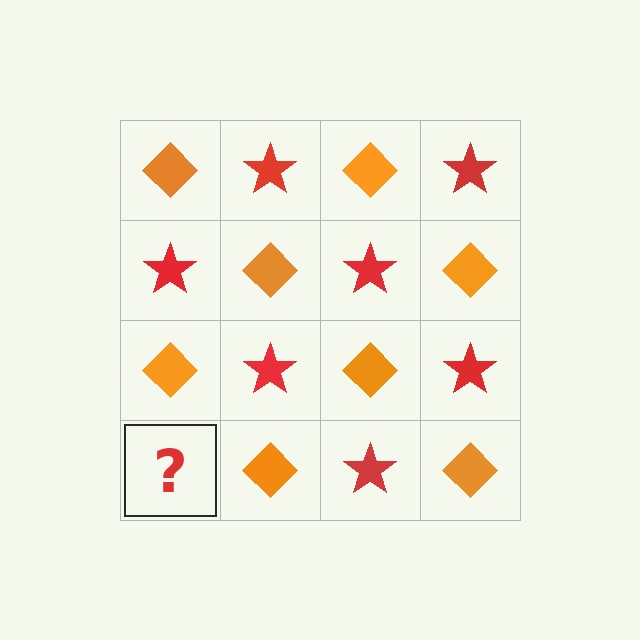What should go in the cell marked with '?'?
The missing cell should contain a red star.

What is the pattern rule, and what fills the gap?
The rule is that it alternates orange diamond and red star in a checkerboard pattern. The gap should be filled with a red star.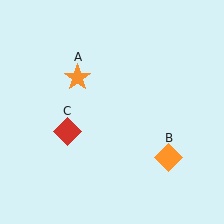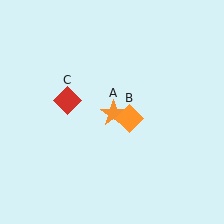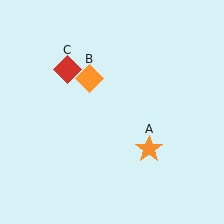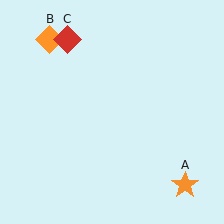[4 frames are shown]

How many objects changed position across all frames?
3 objects changed position: orange star (object A), orange diamond (object B), red diamond (object C).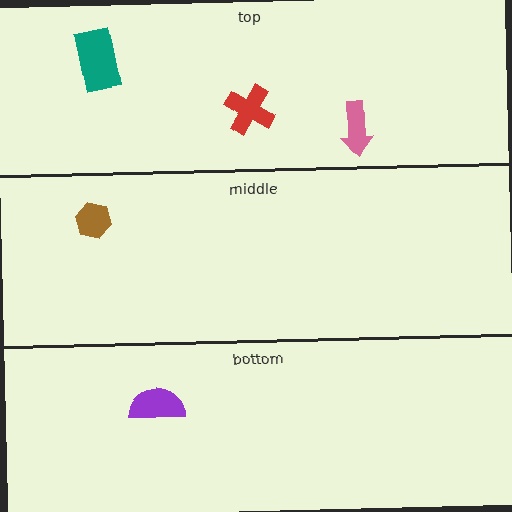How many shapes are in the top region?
3.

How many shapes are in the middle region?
1.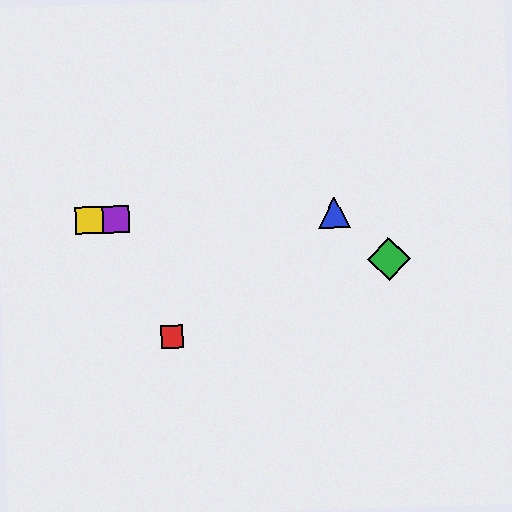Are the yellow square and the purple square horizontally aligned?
Yes, both are at y≈220.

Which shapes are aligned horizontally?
The blue triangle, the yellow square, the purple square are aligned horizontally.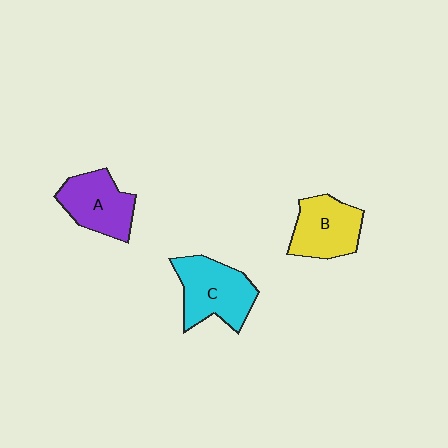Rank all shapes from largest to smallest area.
From largest to smallest: C (cyan), B (yellow), A (purple).